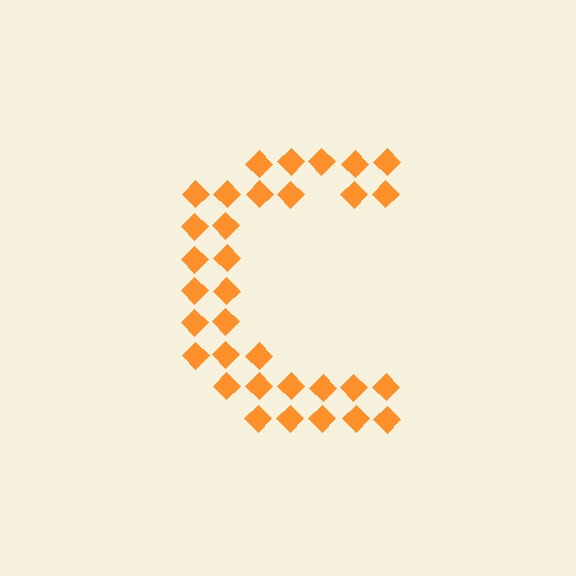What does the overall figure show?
The overall figure shows the letter C.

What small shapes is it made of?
It is made of small diamonds.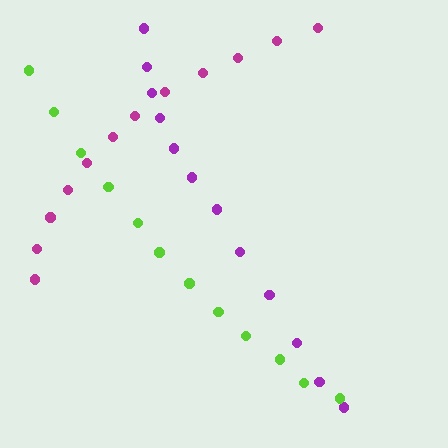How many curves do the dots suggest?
There are 3 distinct paths.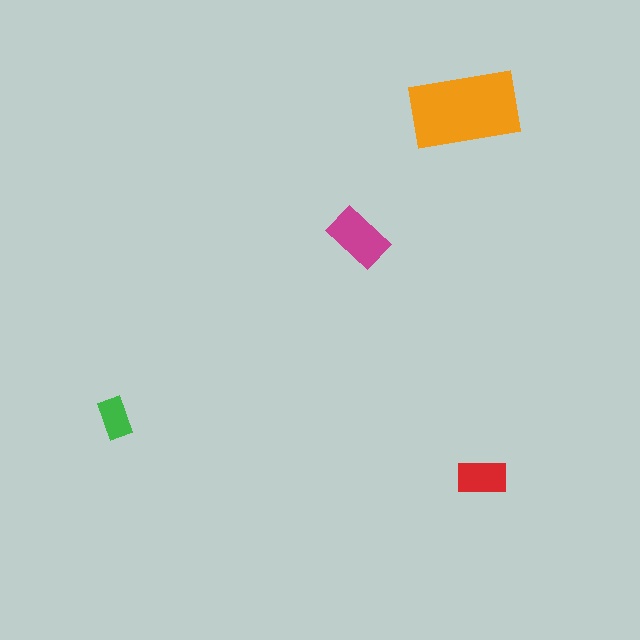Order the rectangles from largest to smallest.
the orange one, the magenta one, the red one, the green one.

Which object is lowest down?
The red rectangle is bottommost.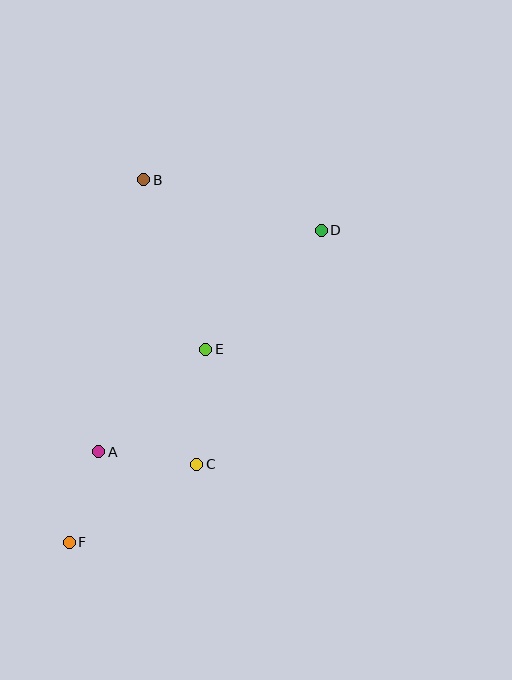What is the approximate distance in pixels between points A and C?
The distance between A and C is approximately 99 pixels.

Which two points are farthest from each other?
Points D and F are farthest from each other.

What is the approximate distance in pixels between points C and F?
The distance between C and F is approximately 150 pixels.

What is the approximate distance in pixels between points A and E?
The distance between A and E is approximately 148 pixels.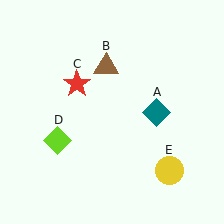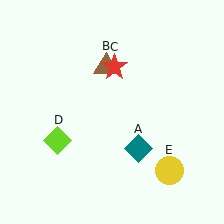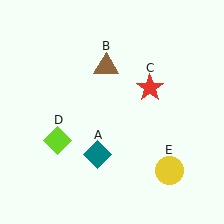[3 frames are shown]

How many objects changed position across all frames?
2 objects changed position: teal diamond (object A), red star (object C).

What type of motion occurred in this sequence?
The teal diamond (object A), red star (object C) rotated clockwise around the center of the scene.